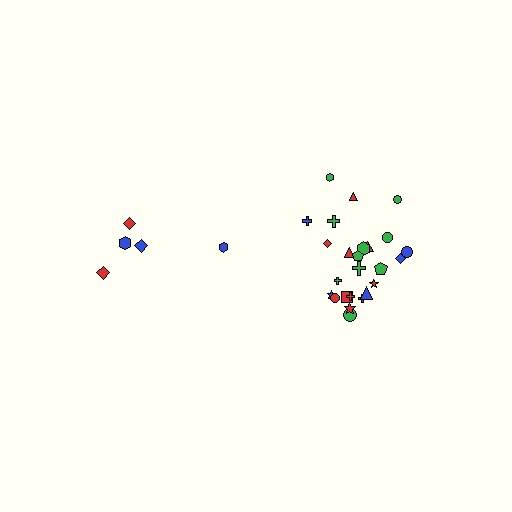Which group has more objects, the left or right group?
The right group.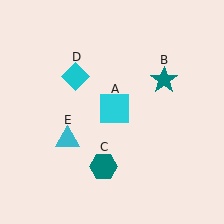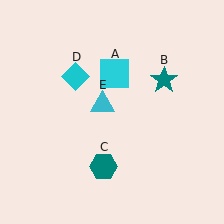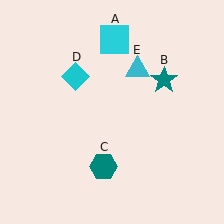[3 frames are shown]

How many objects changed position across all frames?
2 objects changed position: cyan square (object A), cyan triangle (object E).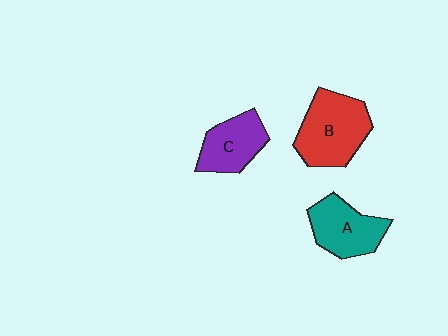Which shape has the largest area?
Shape B (red).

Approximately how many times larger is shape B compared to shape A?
Approximately 1.3 times.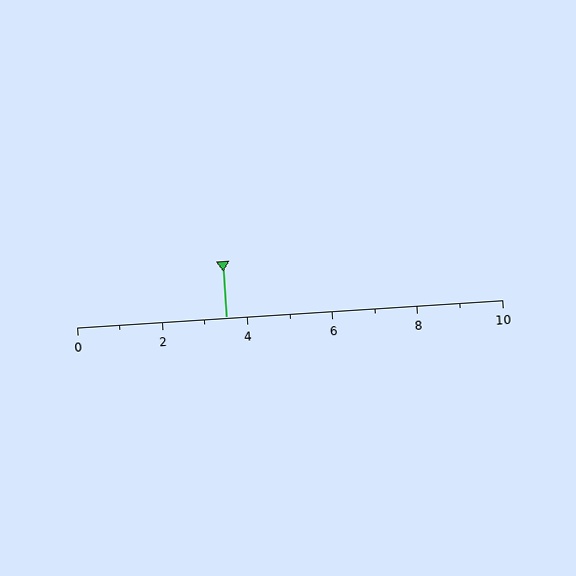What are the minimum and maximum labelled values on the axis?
The axis runs from 0 to 10.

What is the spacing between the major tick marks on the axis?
The major ticks are spaced 2 apart.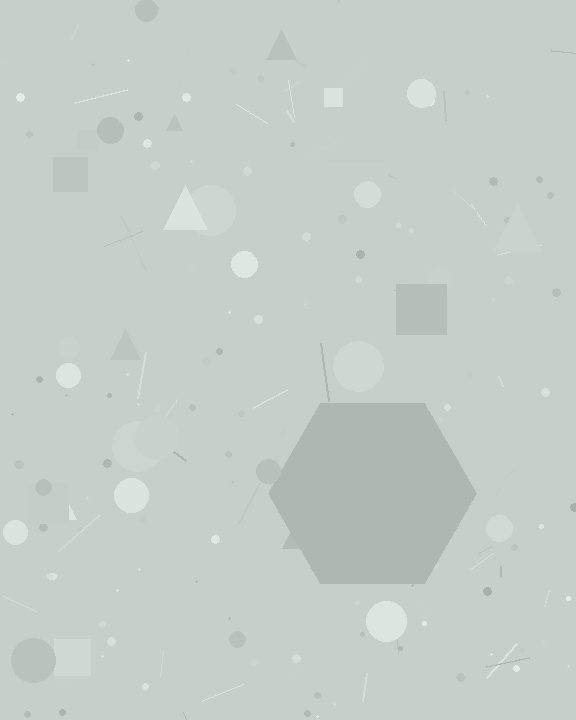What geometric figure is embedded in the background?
A hexagon is embedded in the background.